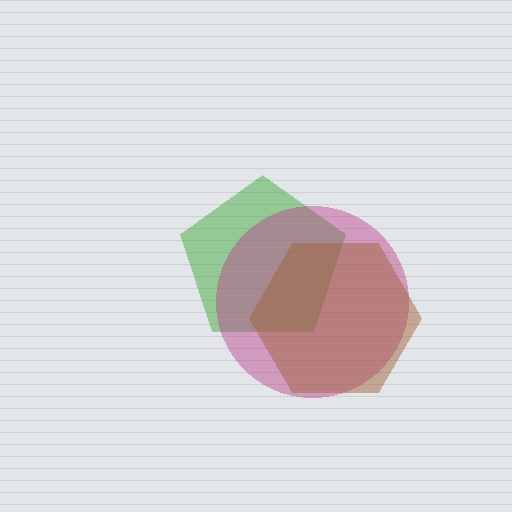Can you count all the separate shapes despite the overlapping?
Yes, there are 3 separate shapes.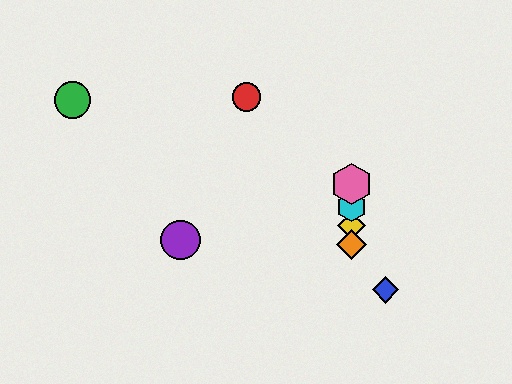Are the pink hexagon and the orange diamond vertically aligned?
Yes, both are at x≈352.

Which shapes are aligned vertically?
The yellow diamond, the orange diamond, the cyan hexagon, the pink hexagon are aligned vertically.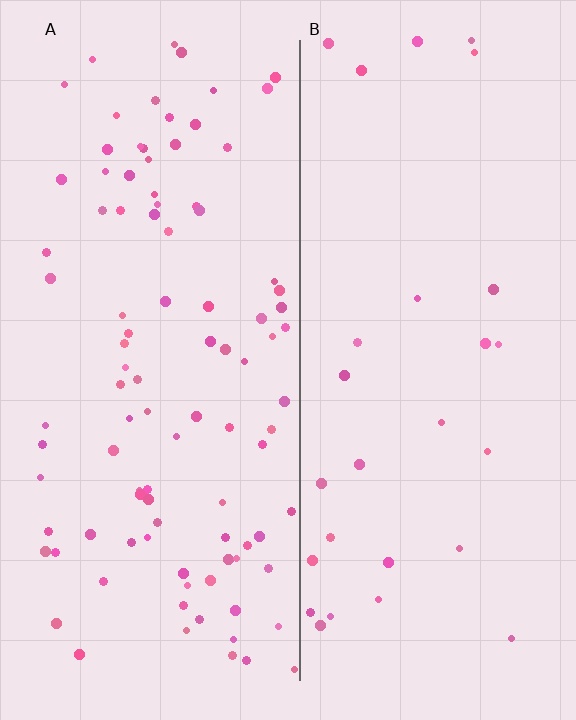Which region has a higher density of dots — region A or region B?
A (the left).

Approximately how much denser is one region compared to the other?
Approximately 3.5× — region A over region B.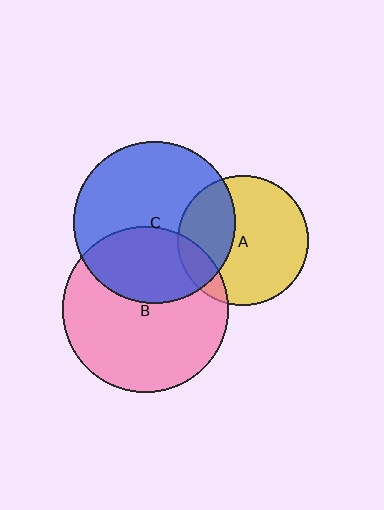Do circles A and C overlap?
Yes.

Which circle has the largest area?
Circle B (pink).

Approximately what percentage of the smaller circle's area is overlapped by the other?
Approximately 35%.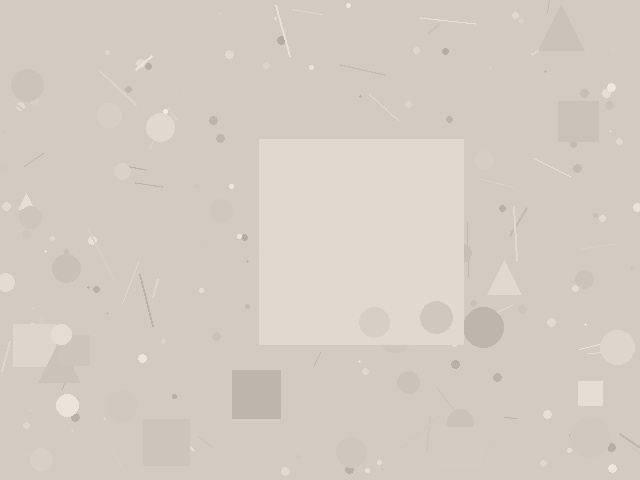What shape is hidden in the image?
A square is hidden in the image.